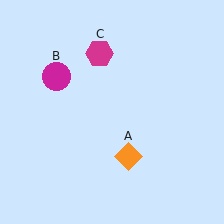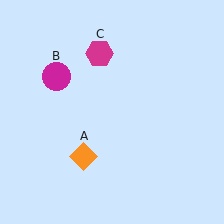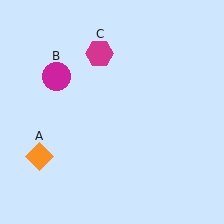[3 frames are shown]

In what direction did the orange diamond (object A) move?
The orange diamond (object A) moved left.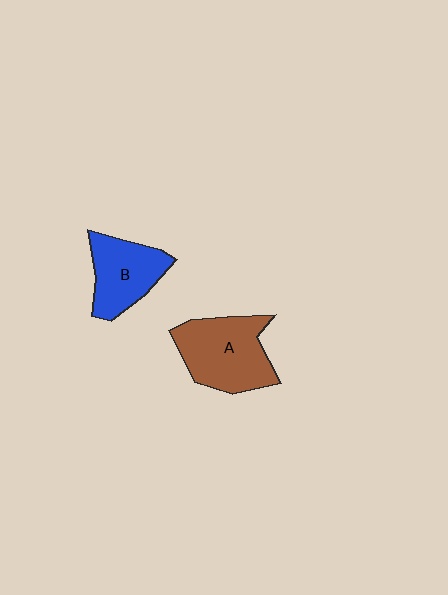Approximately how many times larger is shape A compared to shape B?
Approximately 1.3 times.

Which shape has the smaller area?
Shape B (blue).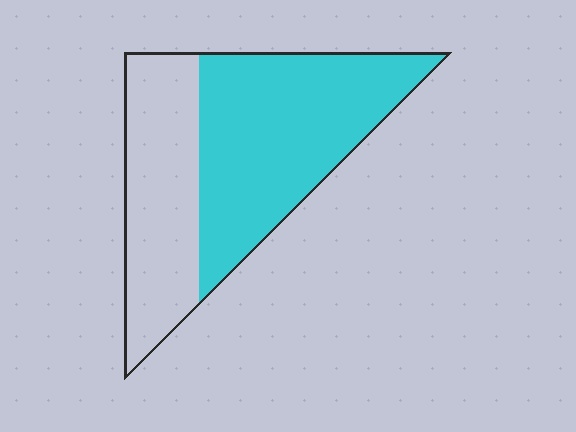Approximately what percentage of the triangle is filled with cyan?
Approximately 60%.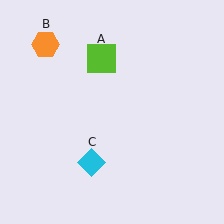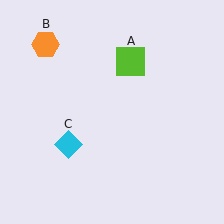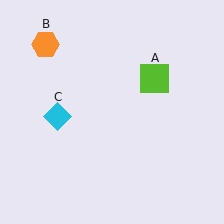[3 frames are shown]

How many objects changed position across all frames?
2 objects changed position: lime square (object A), cyan diamond (object C).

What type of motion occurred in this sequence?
The lime square (object A), cyan diamond (object C) rotated clockwise around the center of the scene.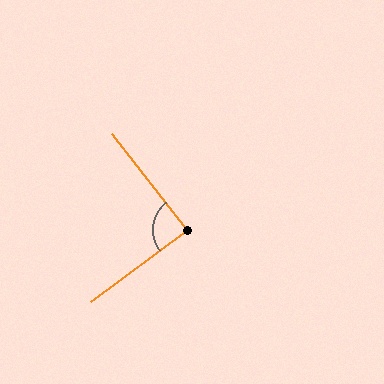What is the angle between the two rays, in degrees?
Approximately 88 degrees.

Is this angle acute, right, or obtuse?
It is approximately a right angle.